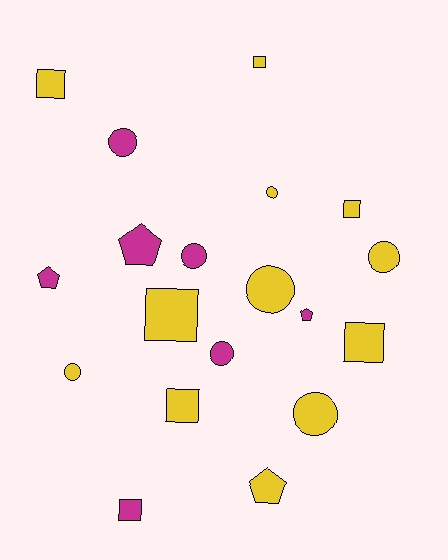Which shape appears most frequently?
Circle, with 8 objects.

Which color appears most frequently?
Yellow, with 12 objects.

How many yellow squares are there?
There are 6 yellow squares.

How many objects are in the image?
There are 19 objects.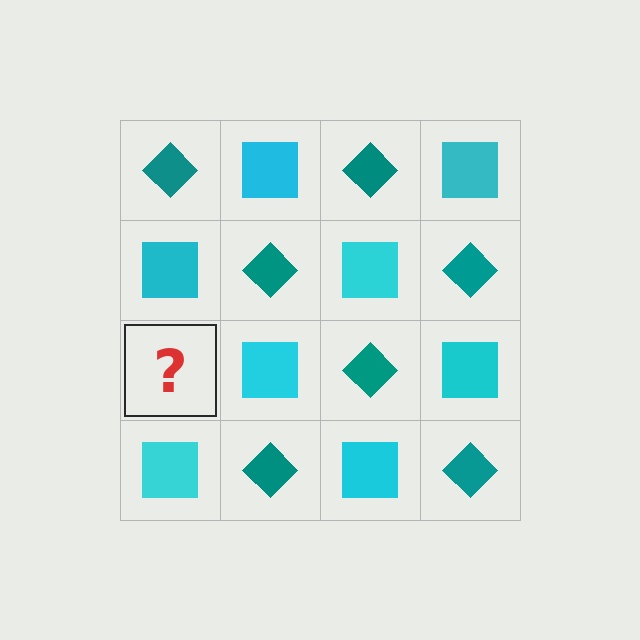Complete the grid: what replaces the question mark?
The question mark should be replaced with a teal diamond.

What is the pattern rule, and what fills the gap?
The rule is that it alternates teal diamond and cyan square in a checkerboard pattern. The gap should be filled with a teal diamond.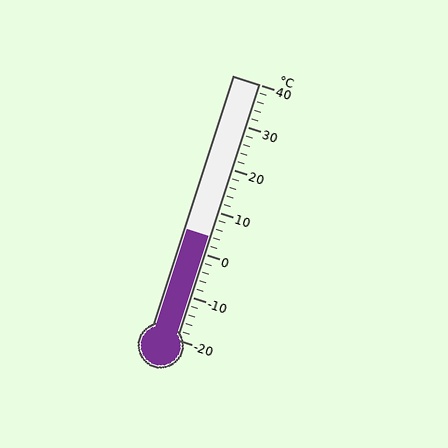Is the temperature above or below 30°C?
The temperature is below 30°C.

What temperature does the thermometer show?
The thermometer shows approximately 4°C.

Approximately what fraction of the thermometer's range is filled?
The thermometer is filled to approximately 40% of its range.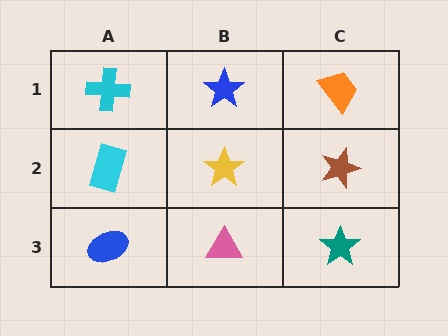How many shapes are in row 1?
3 shapes.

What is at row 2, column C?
A brown star.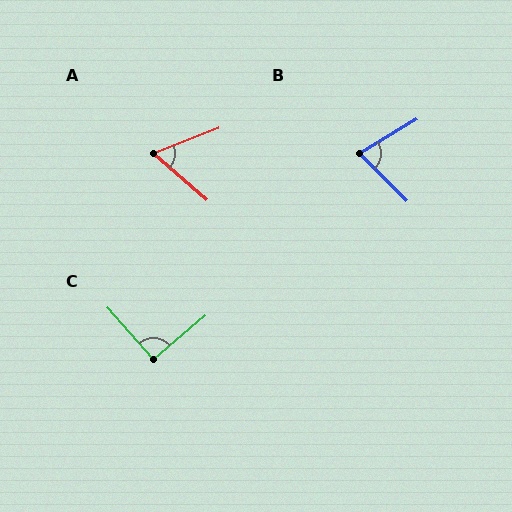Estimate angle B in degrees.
Approximately 76 degrees.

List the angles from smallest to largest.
A (62°), B (76°), C (91°).